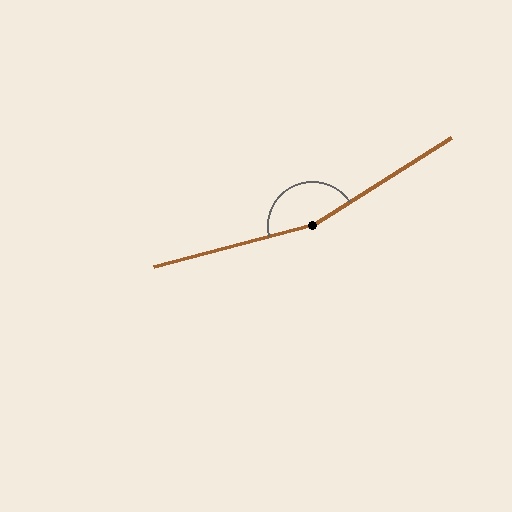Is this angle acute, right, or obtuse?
It is obtuse.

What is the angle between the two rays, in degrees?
Approximately 162 degrees.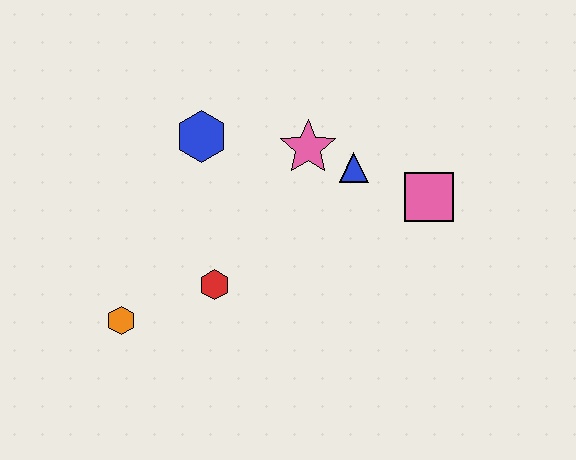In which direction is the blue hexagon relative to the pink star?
The blue hexagon is to the left of the pink star.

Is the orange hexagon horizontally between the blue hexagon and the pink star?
No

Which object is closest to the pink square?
The blue triangle is closest to the pink square.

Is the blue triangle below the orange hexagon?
No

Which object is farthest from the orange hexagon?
The pink square is farthest from the orange hexagon.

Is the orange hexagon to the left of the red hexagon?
Yes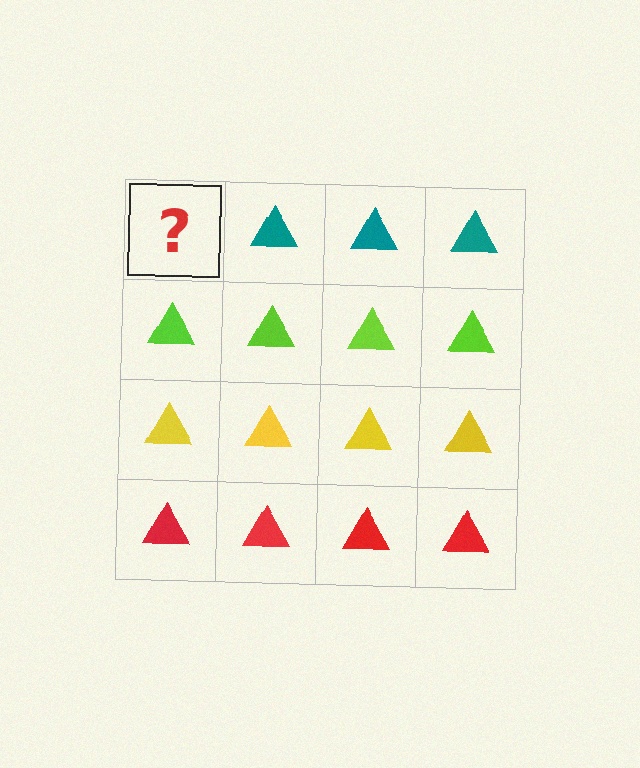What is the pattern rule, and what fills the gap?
The rule is that each row has a consistent color. The gap should be filled with a teal triangle.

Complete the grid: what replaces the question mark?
The question mark should be replaced with a teal triangle.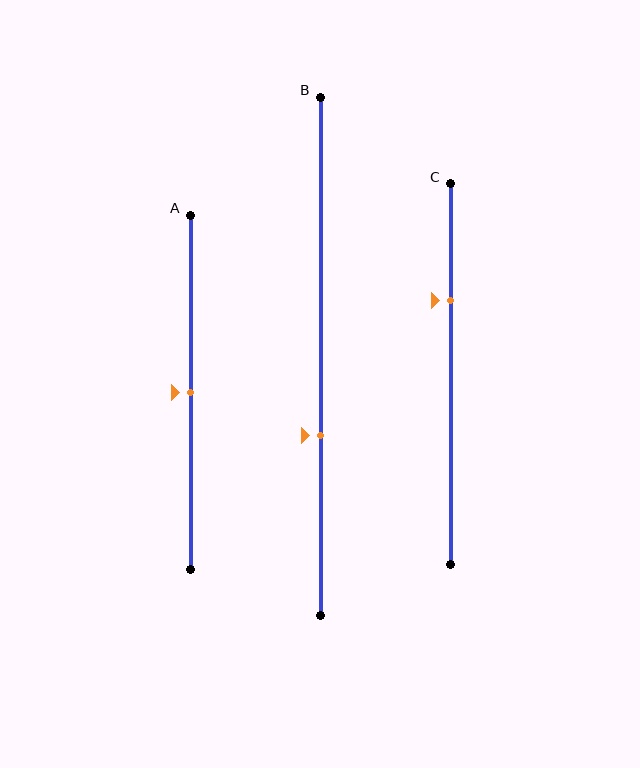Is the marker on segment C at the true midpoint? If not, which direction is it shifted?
No, the marker on segment C is shifted upward by about 19% of the segment length.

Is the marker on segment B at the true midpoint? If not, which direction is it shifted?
No, the marker on segment B is shifted downward by about 15% of the segment length.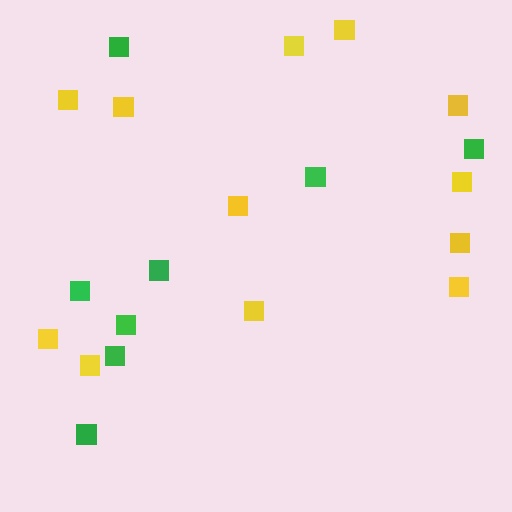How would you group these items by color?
There are 2 groups: one group of yellow squares (12) and one group of green squares (8).